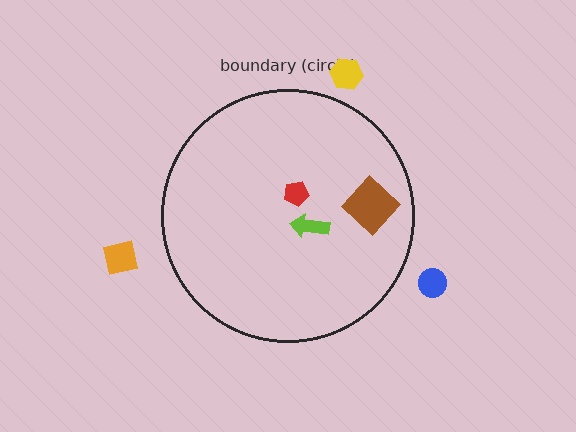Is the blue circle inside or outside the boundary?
Outside.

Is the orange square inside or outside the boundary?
Outside.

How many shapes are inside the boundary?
3 inside, 3 outside.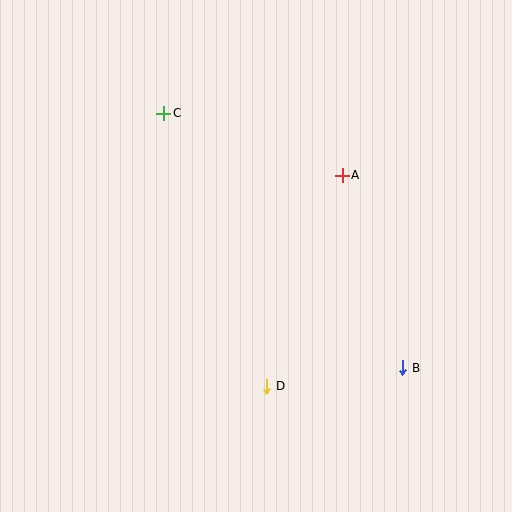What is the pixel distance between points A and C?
The distance between A and C is 189 pixels.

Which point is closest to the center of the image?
Point A at (342, 175) is closest to the center.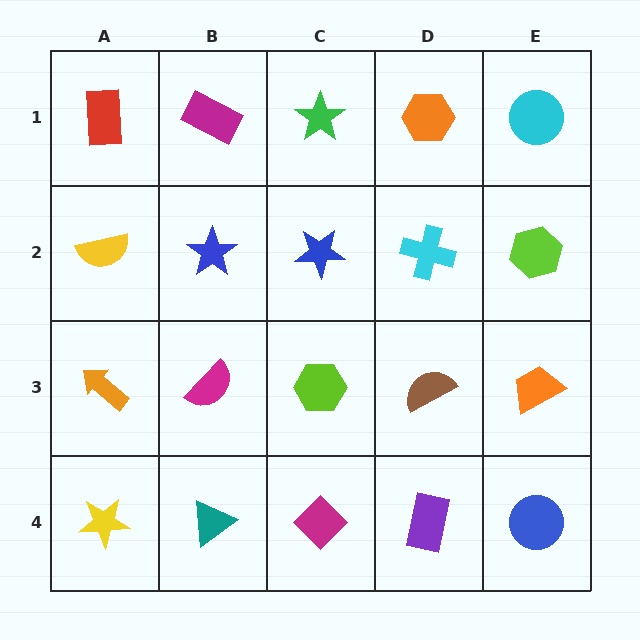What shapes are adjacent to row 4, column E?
An orange trapezoid (row 3, column E), a purple rectangle (row 4, column D).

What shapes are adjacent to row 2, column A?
A red rectangle (row 1, column A), an orange arrow (row 3, column A), a blue star (row 2, column B).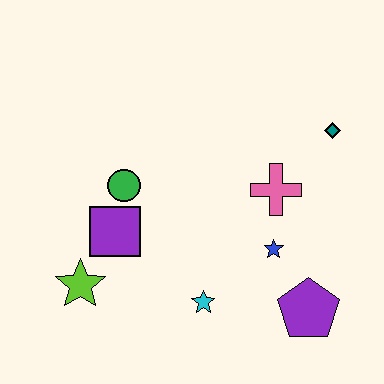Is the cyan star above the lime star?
No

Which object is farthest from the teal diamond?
The lime star is farthest from the teal diamond.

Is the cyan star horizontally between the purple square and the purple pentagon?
Yes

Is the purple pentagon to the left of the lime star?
No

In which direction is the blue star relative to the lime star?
The blue star is to the right of the lime star.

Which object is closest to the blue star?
The pink cross is closest to the blue star.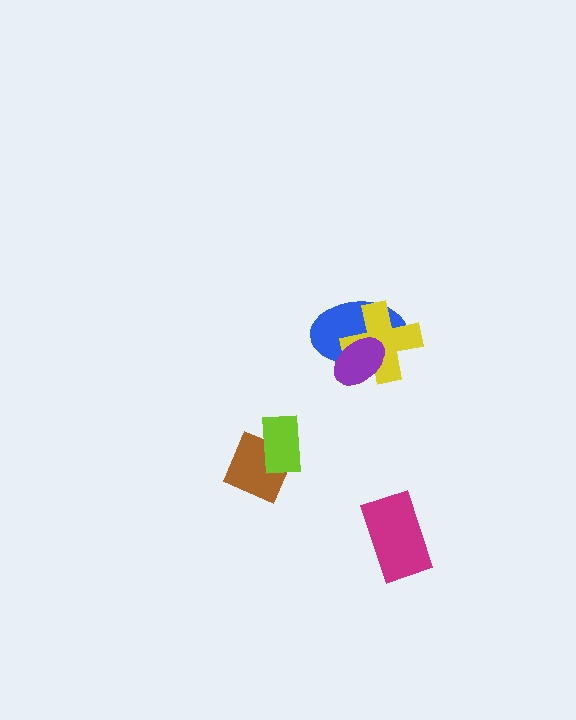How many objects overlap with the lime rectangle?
1 object overlaps with the lime rectangle.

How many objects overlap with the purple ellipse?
2 objects overlap with the purple ellipse.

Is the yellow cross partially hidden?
Yes, it is partially covered by another shape.